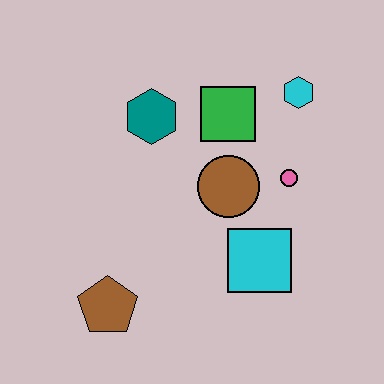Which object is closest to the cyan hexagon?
The green square is closest to the cyan hexagon.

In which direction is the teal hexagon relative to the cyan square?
The teal hexagon is above the cyan square.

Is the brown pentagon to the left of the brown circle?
Yes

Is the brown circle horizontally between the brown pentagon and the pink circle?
Yes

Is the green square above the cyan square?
Yes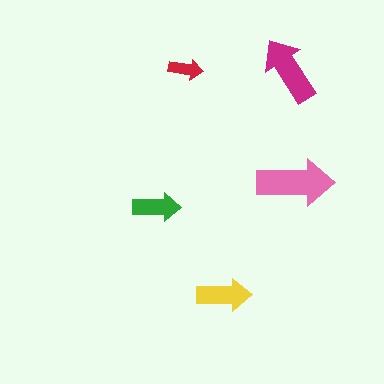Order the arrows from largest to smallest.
the pink one, the magenta one, the yellow one, the green one, the red one.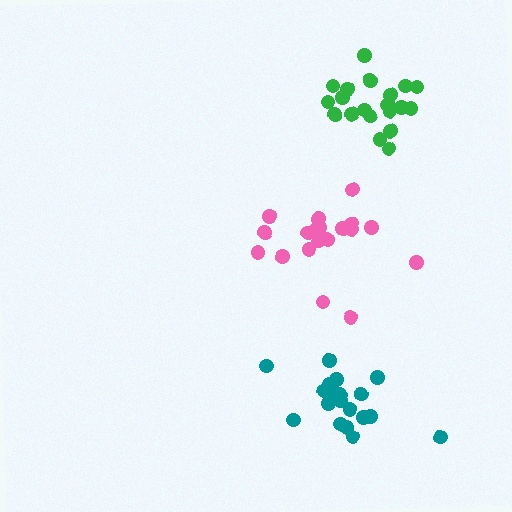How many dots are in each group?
Group 1: 20 dots, Group 2: 21 dots, Group 3: 19 dots (60 total).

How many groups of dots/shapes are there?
There are 3 groups.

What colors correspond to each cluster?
The clusters are colored: teal, green, pink.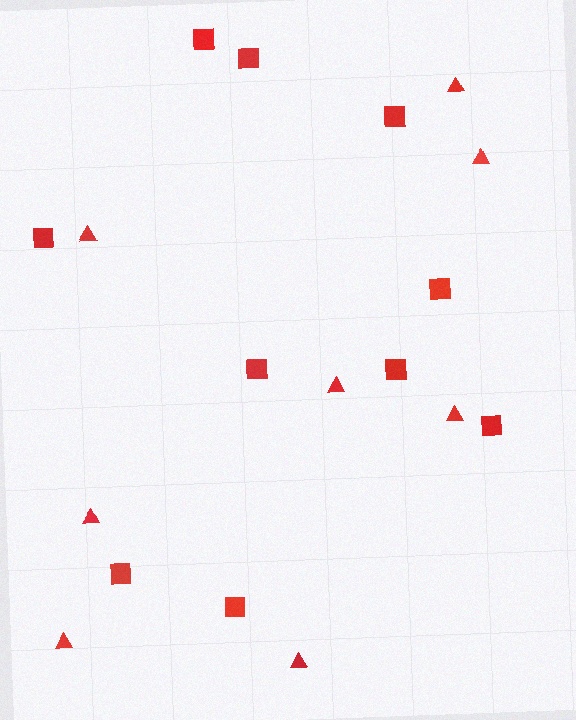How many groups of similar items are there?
There are 2 groups: one group of squares (10) and one group of triangles (8).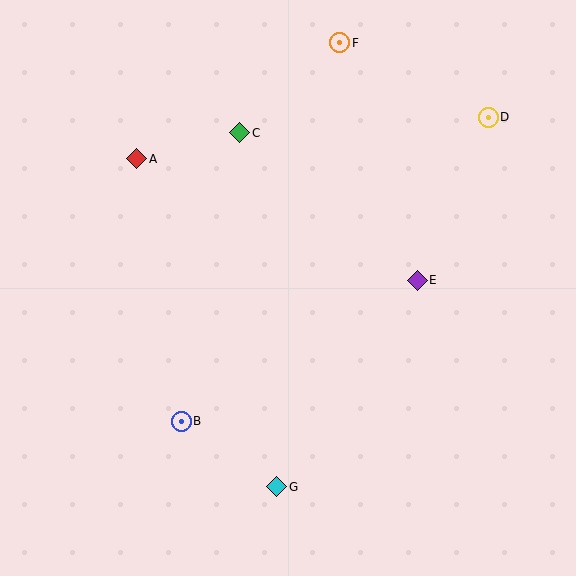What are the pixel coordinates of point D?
Point D is at (488, 117).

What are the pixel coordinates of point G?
Point G is at (277, 487).